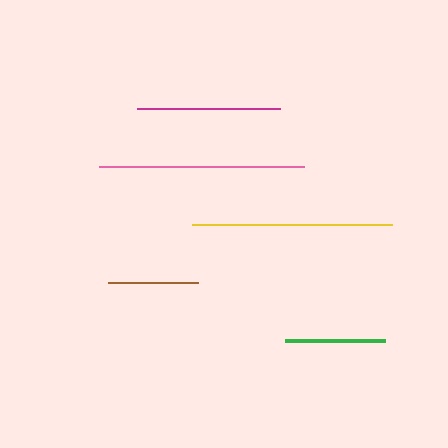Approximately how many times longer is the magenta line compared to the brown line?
The magenta line is approximately 1.6 times the length of the brown line.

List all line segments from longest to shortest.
From longest to shortest: pink, yellow, magenta, green, brown.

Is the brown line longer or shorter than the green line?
The green line is longer than the brown line.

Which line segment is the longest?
The pink line is the longest at approximately 205 pixels.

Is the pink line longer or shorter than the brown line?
The pink line is longer than the brown line.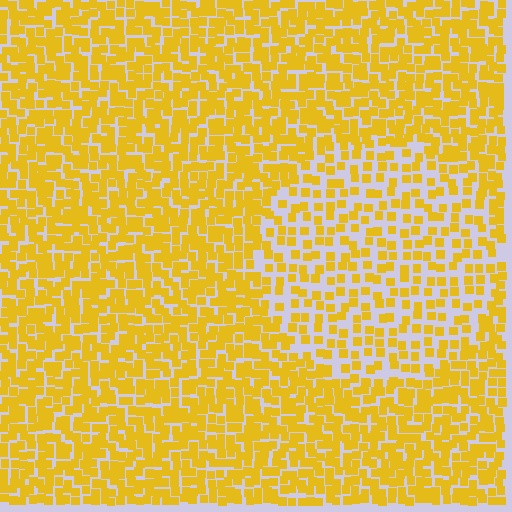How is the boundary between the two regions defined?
The boundary is defined by a change in element density (approximately 1.9x ratio). All elements are the same color, size, and shape.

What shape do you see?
I see a circle.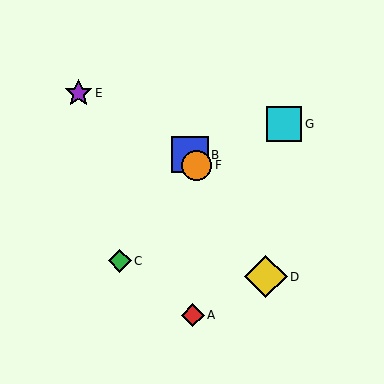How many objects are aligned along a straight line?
3 objects (B, D, F) are aligned along a straight line.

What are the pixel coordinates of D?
Object D is at (266, 277).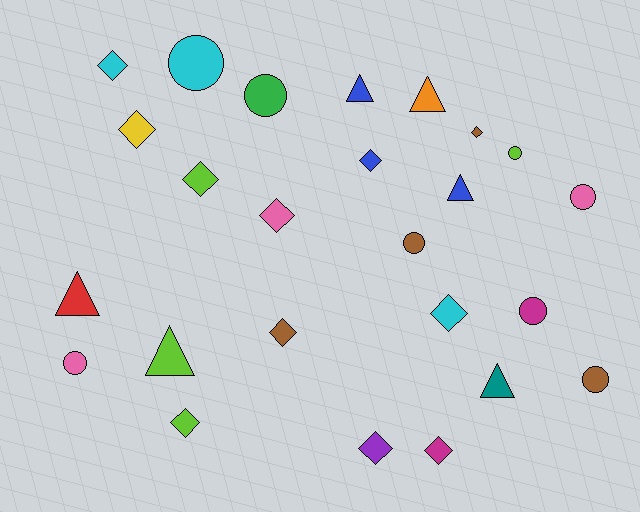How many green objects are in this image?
There is 1 green object.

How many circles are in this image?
There are 8 circles.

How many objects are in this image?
There are 25 objects.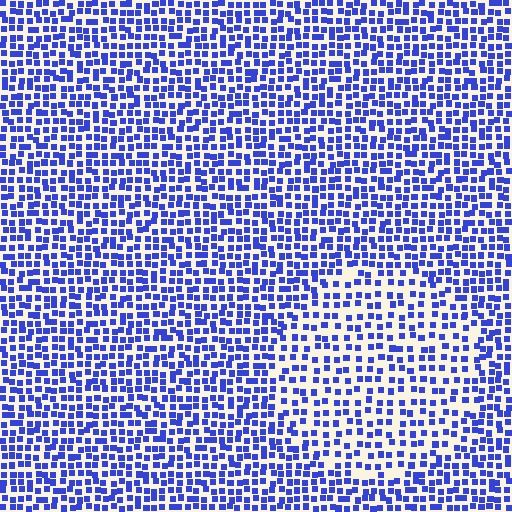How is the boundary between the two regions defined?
The boundary is defined by a change in element density (approximately 1.6x ratio). All elements are the same color, size, and shape.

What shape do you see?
I see a circle.